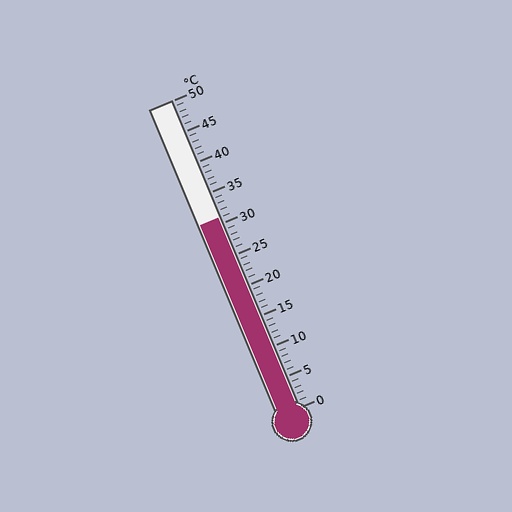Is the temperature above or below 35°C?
The temperature is below 35°C.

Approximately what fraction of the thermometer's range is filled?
The thermometer is filled to approximately 60% of its range.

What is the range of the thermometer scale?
The thermometer scale ranges from 0°C to 50°C.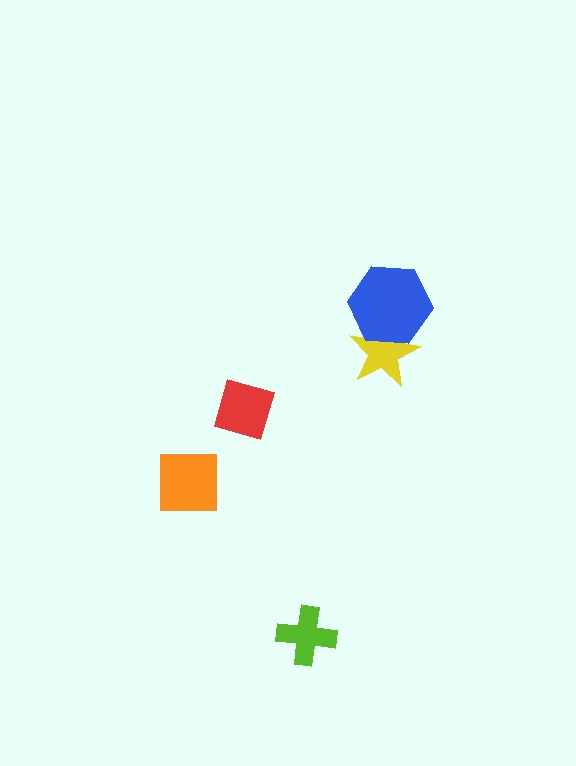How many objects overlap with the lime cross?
0 objects overlap with the lime cross.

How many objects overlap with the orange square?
0 objects overlap with the orange square.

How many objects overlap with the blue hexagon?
1 object overlaps with the blue hexagon.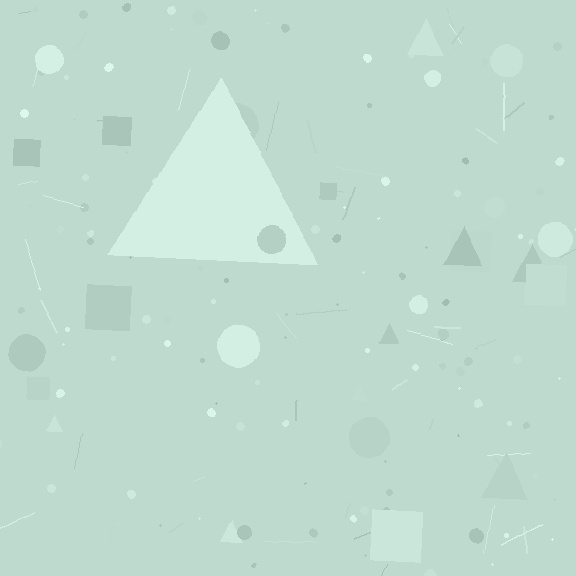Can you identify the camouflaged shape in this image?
The camouflaged shape is a triangle.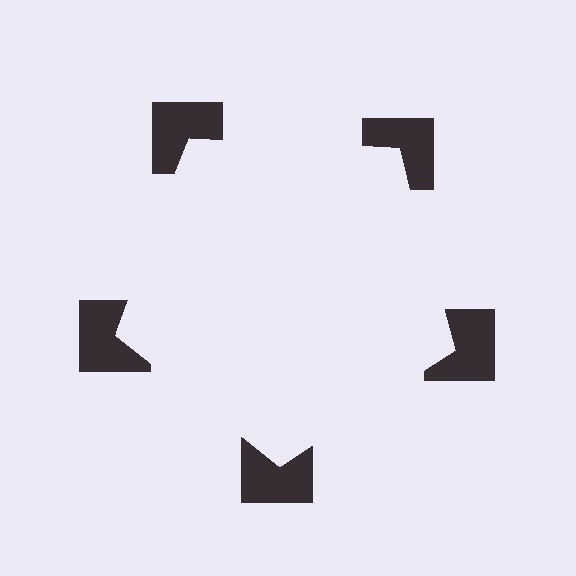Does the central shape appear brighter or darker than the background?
It typically appears slightly brighter than the background, even though no actual brightness change is drawn.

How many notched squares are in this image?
There are 5 — one at each vertex of the illusory pentagon.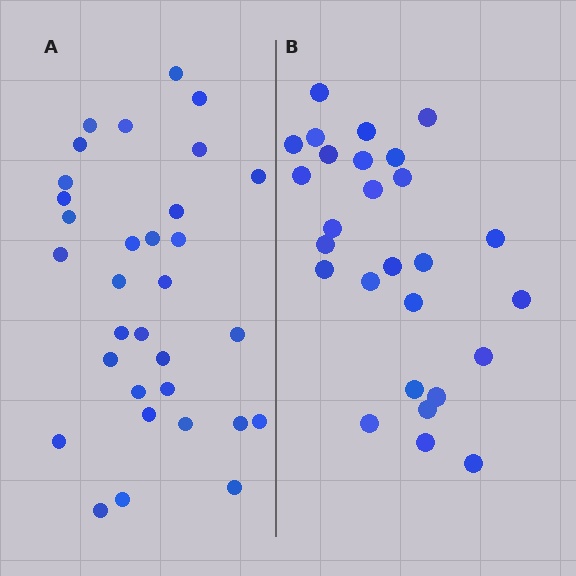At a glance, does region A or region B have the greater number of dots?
Region A (the left region) has more dots.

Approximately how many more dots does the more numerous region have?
Region A has about 5 more dots than region B.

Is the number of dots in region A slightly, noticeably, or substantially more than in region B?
Region A has only slightly more — the two regions are fairly close. The ratio is roughly 1.2 to 1.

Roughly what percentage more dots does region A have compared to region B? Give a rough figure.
About 20% more.